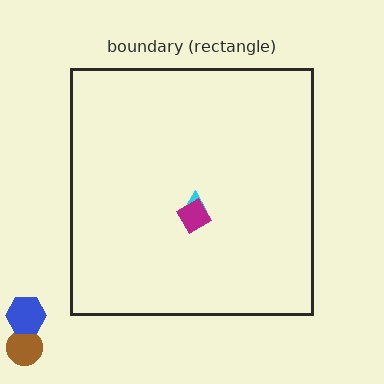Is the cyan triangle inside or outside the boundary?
Inside.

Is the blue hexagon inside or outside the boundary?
Outside.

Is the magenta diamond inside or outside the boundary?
Inside.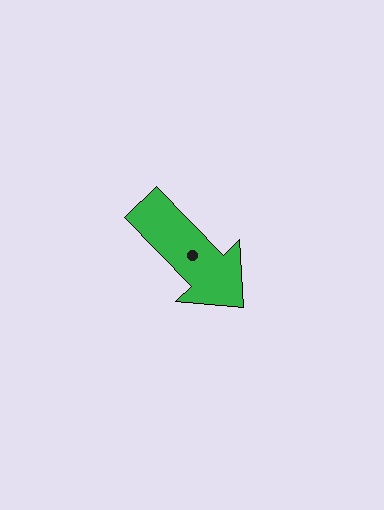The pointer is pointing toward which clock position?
Roughly 5 o'clock.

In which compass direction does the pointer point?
Southeast.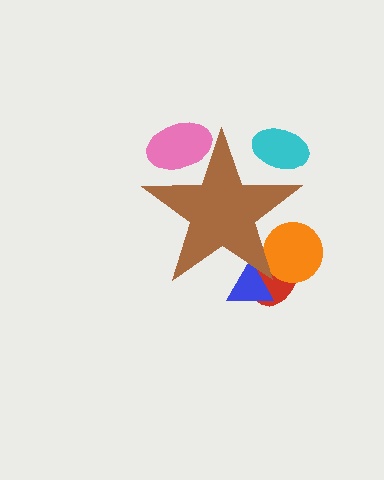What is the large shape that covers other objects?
A brown star.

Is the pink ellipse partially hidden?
Yes, the pink ellipse is partially hidden behind the brown star.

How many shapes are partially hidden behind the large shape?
5 shapes are partially hidden.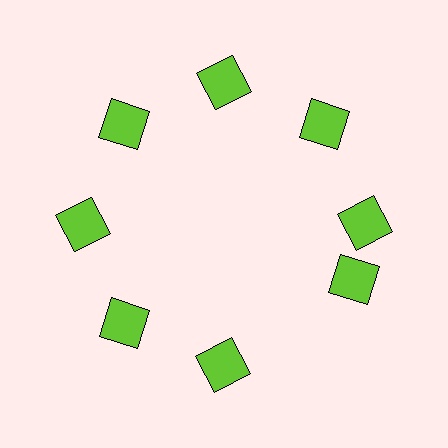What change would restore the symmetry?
The symmetry would be restored by rotating it back into even spacing with its neighbors so that all 8 squares sit at equal angles and equal distance from the center.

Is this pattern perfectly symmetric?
No. The 8 lime squares are arranged in a ring, but one element near the 4 o'clock position is rotated out of alignment along the ring, breaking the 8-fold rotational symmetry.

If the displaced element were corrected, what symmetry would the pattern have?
It would have 8-fold rotational symmetry — the pattern would map onto itself every 45 degrees.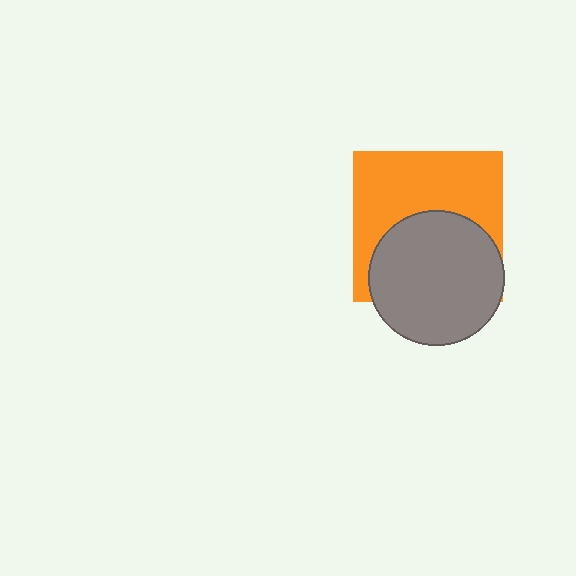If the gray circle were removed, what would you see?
You would see the complete orange square.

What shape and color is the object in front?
The object in front is a gray circle.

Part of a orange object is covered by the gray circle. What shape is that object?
It is a square.